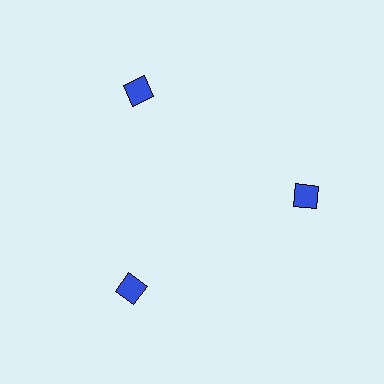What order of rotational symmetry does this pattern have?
This pattern has 3-fold rotational symmetry.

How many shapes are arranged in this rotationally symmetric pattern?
There are 3 shapes, arranged in 3 groups of 1.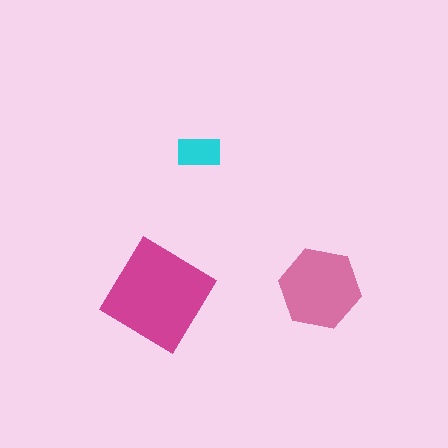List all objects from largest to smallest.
The magenta diamond, the pink hexagon, the cyan rectangle.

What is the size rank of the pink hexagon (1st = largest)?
2nd.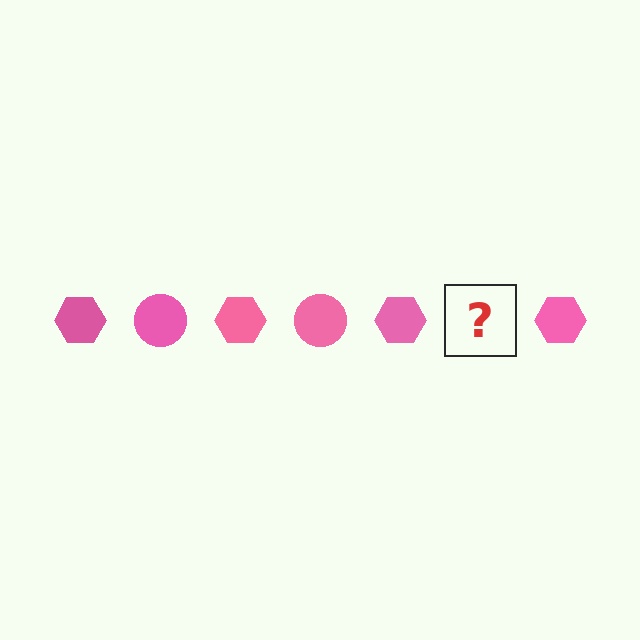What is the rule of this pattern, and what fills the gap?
The rule is that the pattern cycles through hexagon, circle shapes in pink. The gap should be filled with a pink circle.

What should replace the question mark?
The question mark should be replaced with a pink circle.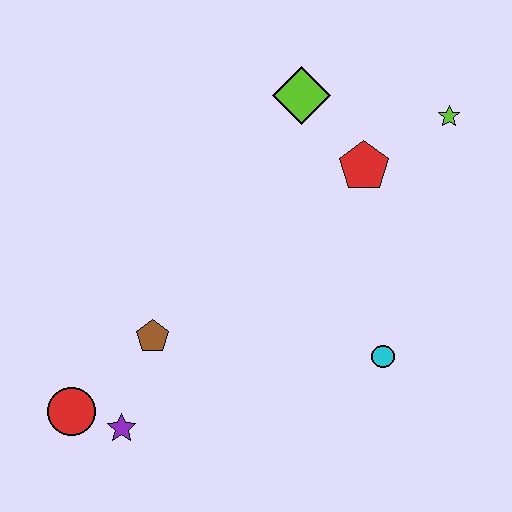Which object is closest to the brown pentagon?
The purple star is closest to the brown pentagon.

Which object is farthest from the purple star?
The lime star is farthest from the purple star.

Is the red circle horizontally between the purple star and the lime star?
No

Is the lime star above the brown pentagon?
Yes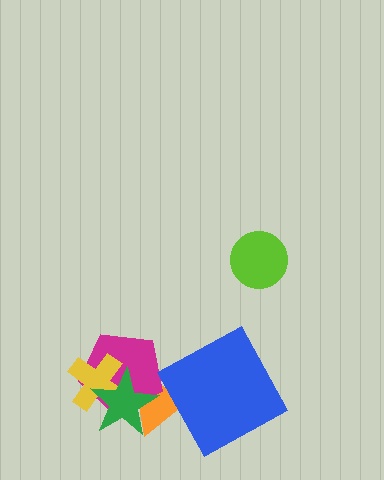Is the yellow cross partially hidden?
Yes, it is partially covered by another shape.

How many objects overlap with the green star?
3 objects overlap with the green star.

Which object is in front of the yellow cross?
The green star is in front of the yellow cross.